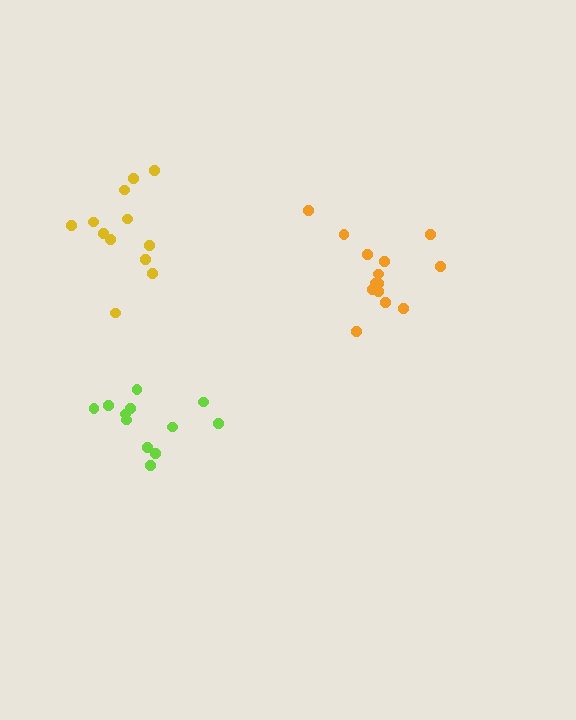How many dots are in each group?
Group 1: 14 dots, Group 2: 12 dots, Group 3: 12 dots (38 total).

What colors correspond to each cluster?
The clusters are colored: orange, yellow, lime.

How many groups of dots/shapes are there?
There are 3 groups.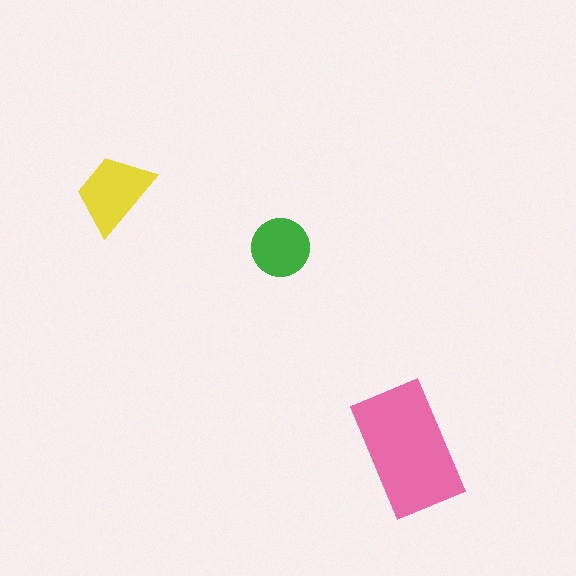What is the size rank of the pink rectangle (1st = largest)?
1st.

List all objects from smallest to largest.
The green circle, the yellow trapezoid, the pink rectangle.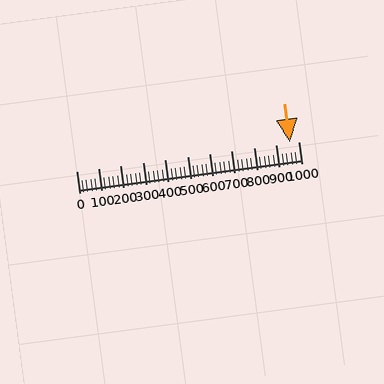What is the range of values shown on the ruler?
The ruler shows values from 0 to 1000.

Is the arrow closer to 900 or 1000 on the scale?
The arrow is closer to 1000.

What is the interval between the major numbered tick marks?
The major tick marks are spaced 100 units apart.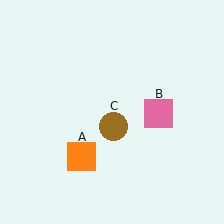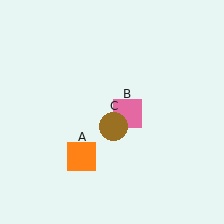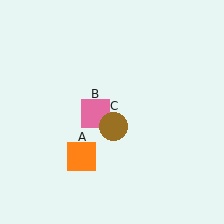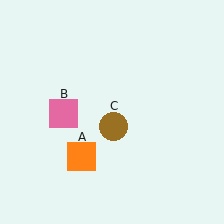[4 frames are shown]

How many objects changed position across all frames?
1 object changed position: pink square (object B).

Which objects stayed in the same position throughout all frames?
Orange square (object A) and brown circle (object C) remained stationary.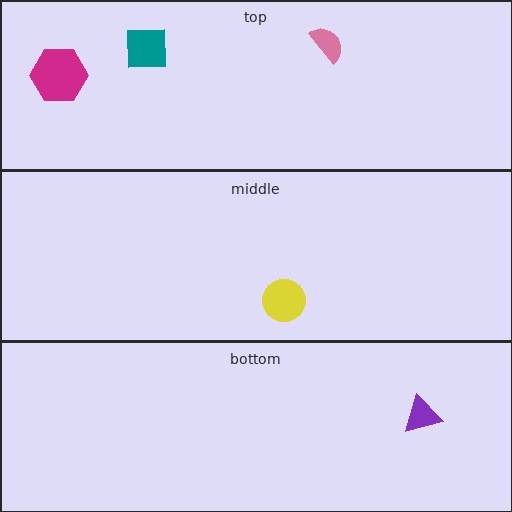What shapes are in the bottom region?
The purple triangle.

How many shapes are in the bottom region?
1.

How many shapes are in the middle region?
1.